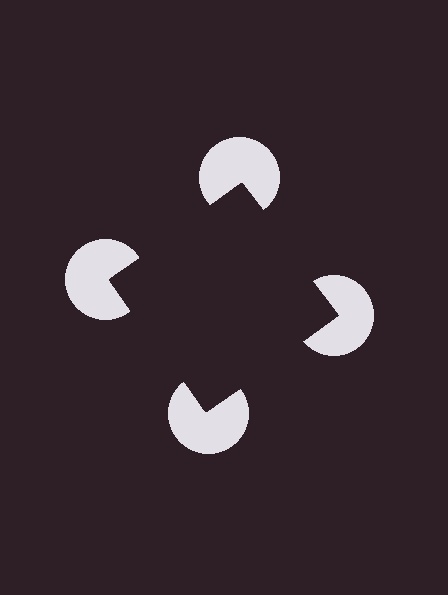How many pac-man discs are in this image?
There are 4 — one at each vertex of the illusory square.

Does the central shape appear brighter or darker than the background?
It typically appears slightly darker than the background, even though no actual brightness change is drawn.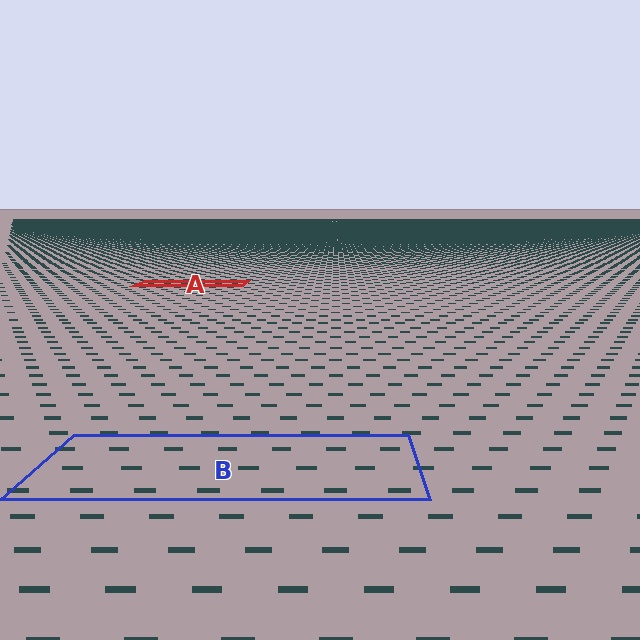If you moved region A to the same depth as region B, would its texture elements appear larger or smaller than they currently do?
They would appear larger. At a closer depth, the same texture elements are projected at a bigger on-screen size.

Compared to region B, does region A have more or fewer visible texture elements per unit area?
Region A has more texture elements per unit area — they are packed more densely because it is farther away.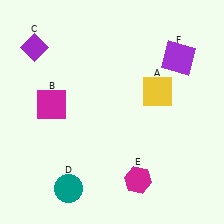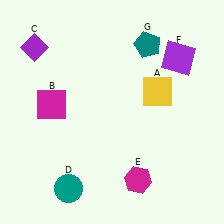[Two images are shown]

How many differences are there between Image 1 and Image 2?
There is 1 difference between the two images.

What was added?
A teal pentagon (G) was added in Image 2.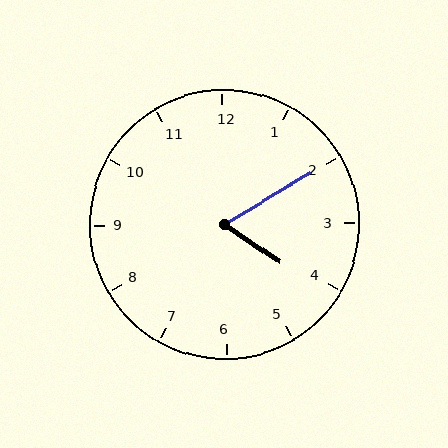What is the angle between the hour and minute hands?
Approximately 65 degrees.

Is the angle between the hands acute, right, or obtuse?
It is acute.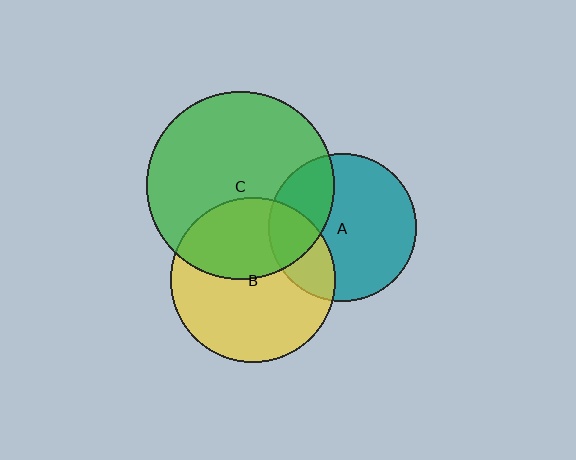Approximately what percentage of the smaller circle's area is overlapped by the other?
Approximately 30%.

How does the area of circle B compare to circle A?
Approximately 1.2 times.